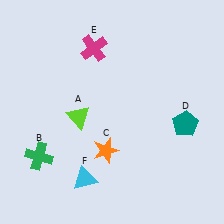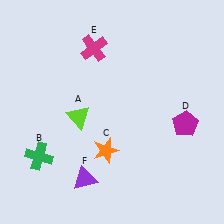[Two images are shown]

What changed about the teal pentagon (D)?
In Image 1, D is teal. In Image 2, it changed to magenta.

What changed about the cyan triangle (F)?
In Image 1, F is cyan. In Image 2, it changed to purple.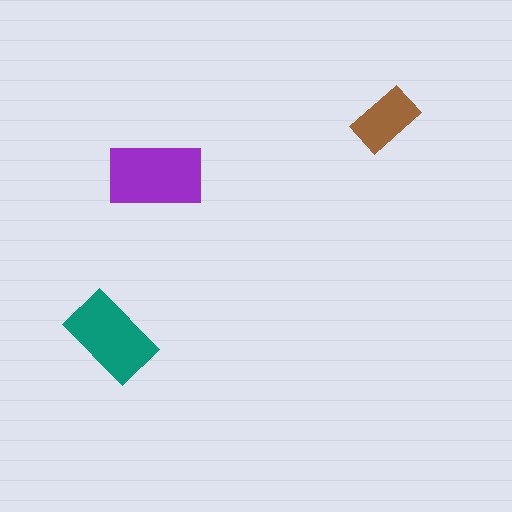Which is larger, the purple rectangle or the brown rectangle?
The purple one.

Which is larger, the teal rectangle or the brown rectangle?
The teal one.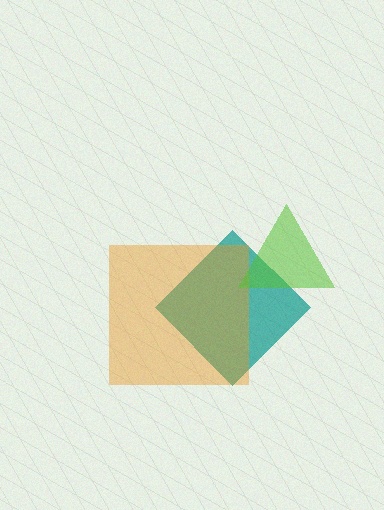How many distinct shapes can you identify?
There are 3 distinct shapes: a teal diamond, an orange square, a lime triangle.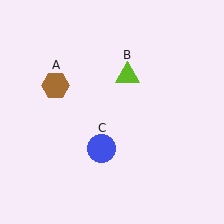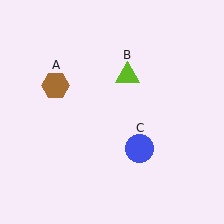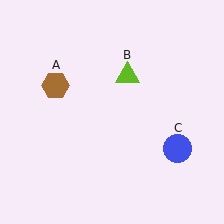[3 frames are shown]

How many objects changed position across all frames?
1 object changed position: blue circle (object C).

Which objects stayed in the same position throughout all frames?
Brown hexagon (object A) and lime triangle (object B) remained stationary.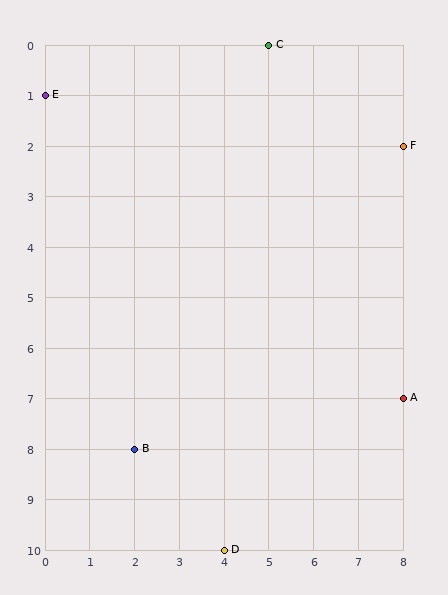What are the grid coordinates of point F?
Point F is at grid coordinates (8, 2).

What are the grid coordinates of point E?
Point E is at grid coordinates (0, 1).